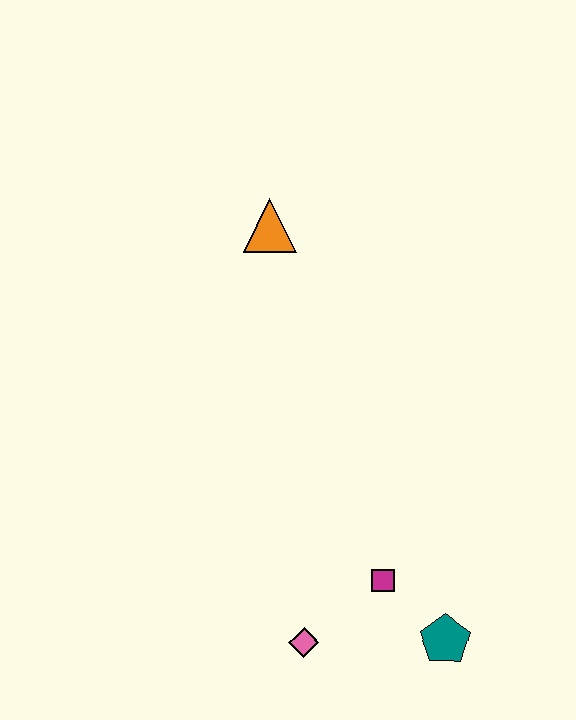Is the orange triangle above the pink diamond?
Yes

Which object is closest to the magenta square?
The teal pentagon is closest to the magenta square.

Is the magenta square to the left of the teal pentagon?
Yes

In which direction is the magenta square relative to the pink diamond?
The magenta square is to the right of the pink diamond.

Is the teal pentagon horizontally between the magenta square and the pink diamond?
No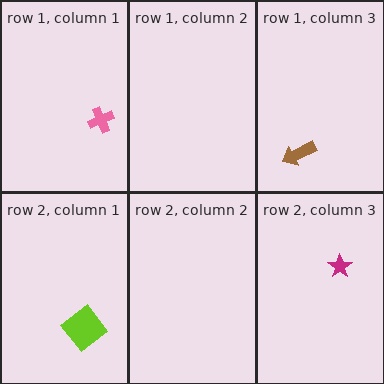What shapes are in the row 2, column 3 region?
The magenta star.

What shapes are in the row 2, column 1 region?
The lime diamond.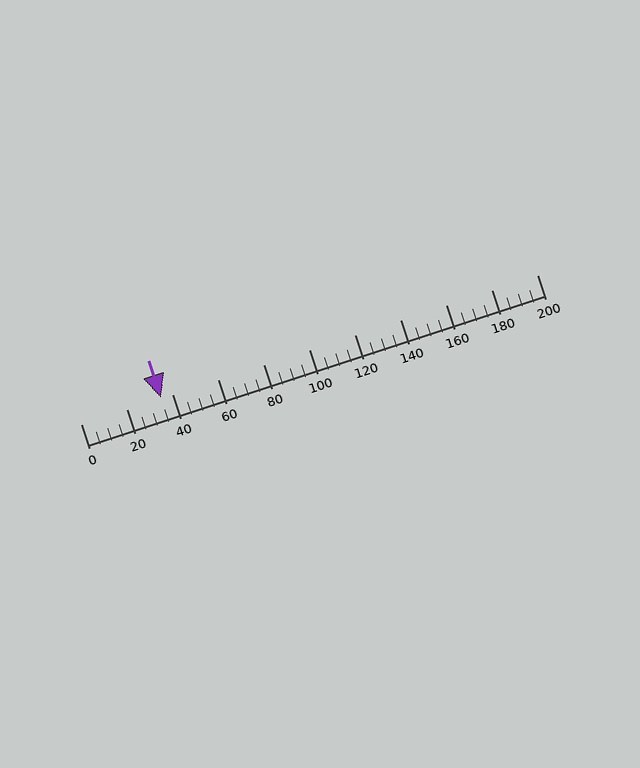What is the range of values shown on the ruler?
The ruler shows values from 0 to 200.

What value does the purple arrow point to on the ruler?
The purple arrow points to approximately 35.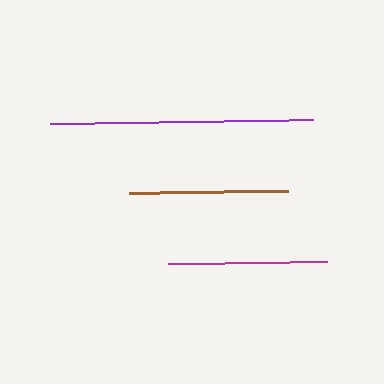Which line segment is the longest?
The purple line is the longest at approximately 263 pixels.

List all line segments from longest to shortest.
From longest to shortest: purple, magenta, brown.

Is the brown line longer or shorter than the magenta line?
The magenta line is longer than the brown line.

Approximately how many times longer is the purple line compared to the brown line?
The purple line is approximately 1.7 times the length of the brown line.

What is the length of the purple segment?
The purple segment is approximately 263 pixels long.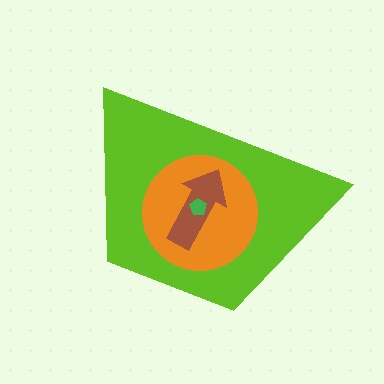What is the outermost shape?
The lime trapezoid.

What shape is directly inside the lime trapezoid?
The orange circle.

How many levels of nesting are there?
4.